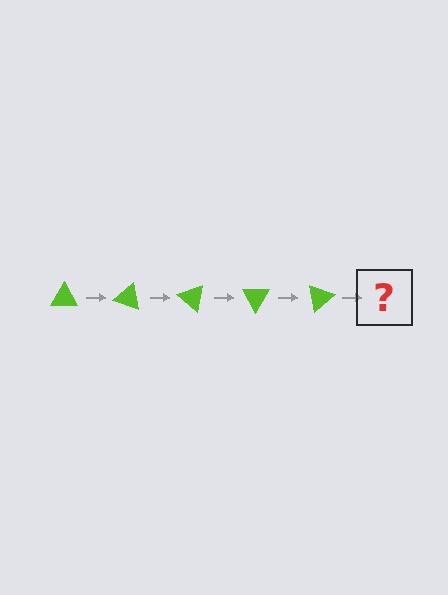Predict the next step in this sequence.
The next step is a lime triangle rotated 100 degrees.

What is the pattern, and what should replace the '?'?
The pattern is that the triangle rotates 20 degrees each step. The '?' should be a lime triangle rotated 100 degrees.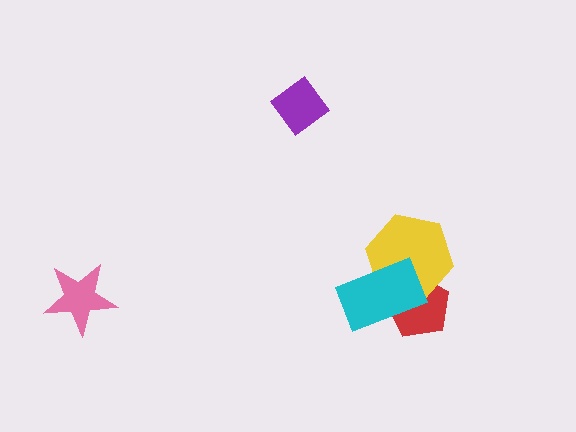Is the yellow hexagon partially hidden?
Yes, it is partially covered by another shape.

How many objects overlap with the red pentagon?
2 objects overlap with the red pentagon.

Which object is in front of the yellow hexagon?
The cyan rectangle is in front of the yellow hexagon.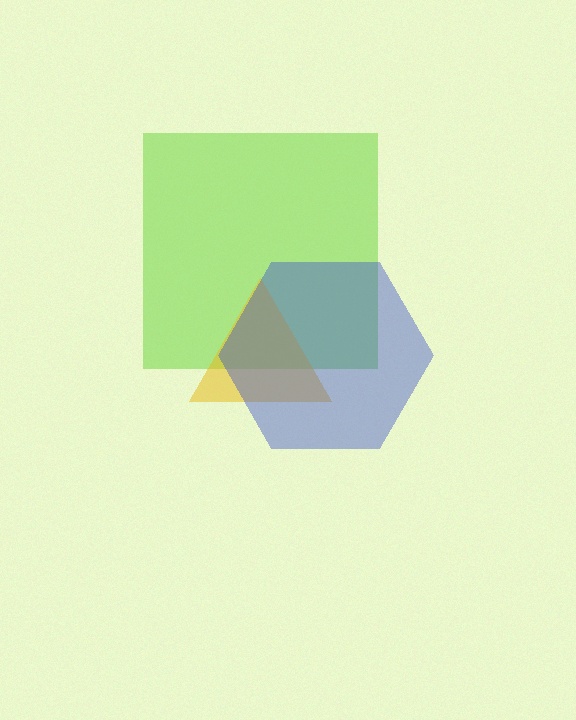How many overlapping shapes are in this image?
There are 3 overlapping shapes in the image.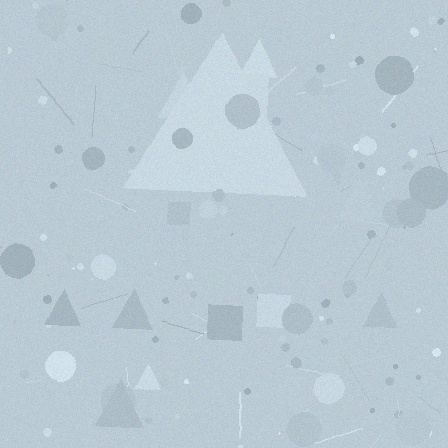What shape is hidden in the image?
A triangle is hidden in the image.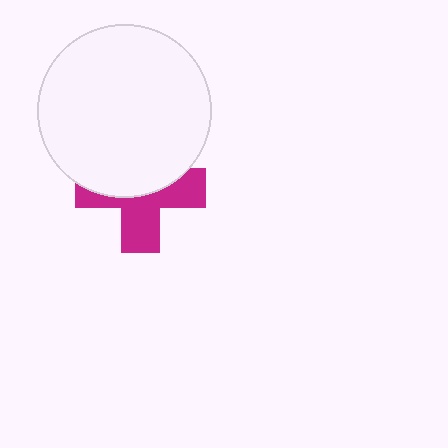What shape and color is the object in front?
The object in front is a white circle.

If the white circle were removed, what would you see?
You would see the complete magenta cross.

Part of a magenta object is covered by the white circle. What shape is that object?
It is a cross.